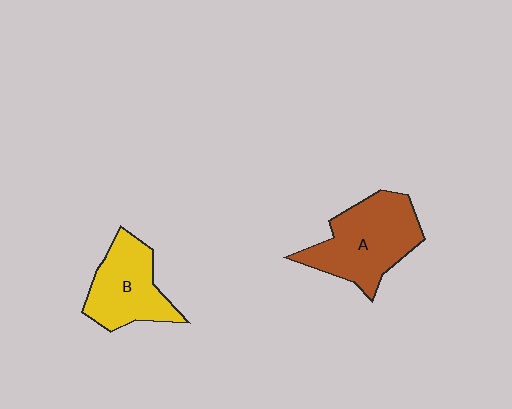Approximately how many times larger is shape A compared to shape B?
Approximately 1.3 times.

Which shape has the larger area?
Shape A (brown).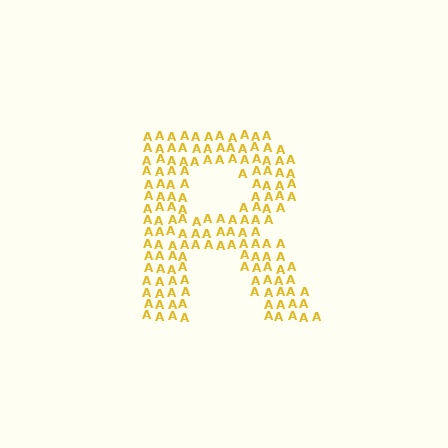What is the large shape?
The large shape is the letter R.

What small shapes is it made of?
It is made of small letter A's.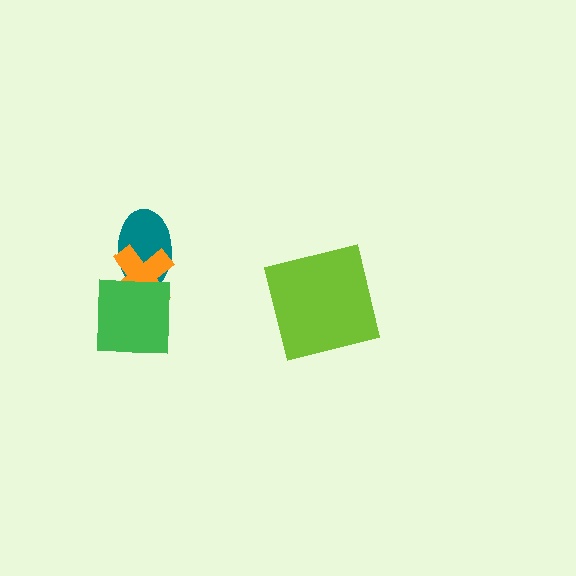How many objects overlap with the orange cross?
2 objects overlap with the orange cross.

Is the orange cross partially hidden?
Yes, it is partially covered by another shape.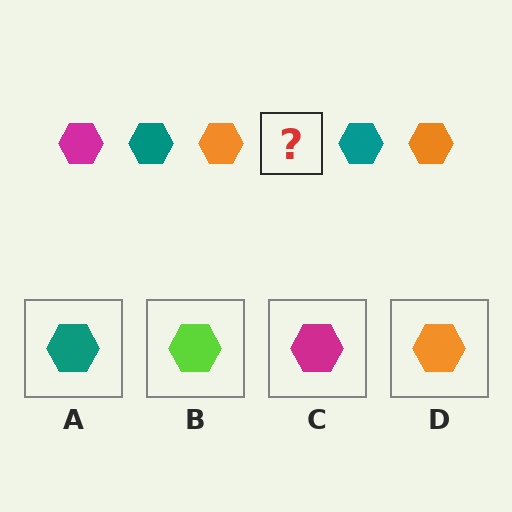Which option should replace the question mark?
Option C.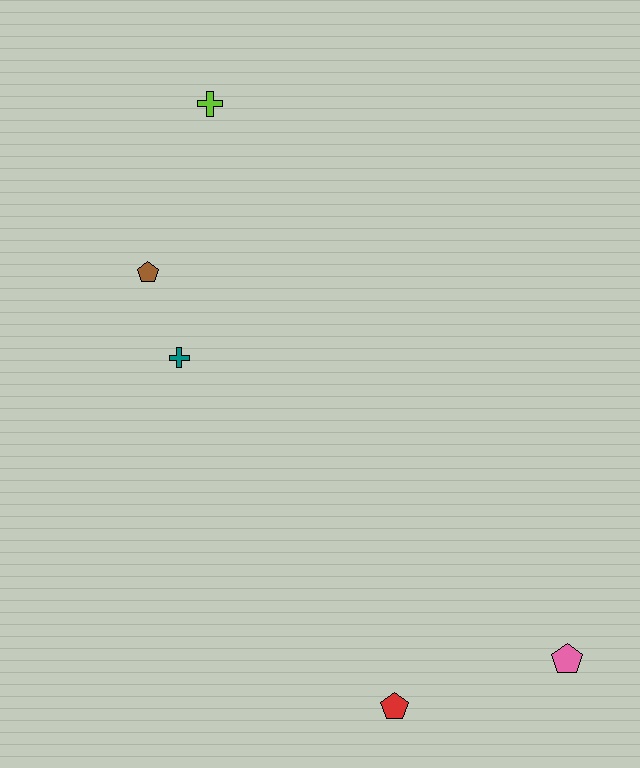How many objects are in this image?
There are 5 objects.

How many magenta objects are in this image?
There are no magenta objects.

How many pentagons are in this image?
There are 3 pentagons.